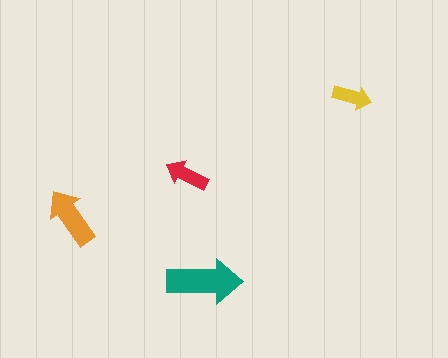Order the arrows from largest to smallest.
the teal one, the orange one, the red one, the yellow one.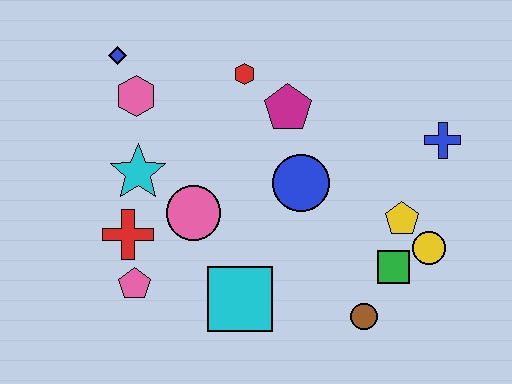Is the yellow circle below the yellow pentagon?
Yes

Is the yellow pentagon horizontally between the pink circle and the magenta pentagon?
No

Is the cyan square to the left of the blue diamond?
No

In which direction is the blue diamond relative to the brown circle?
The blue diamond is above the brown circle.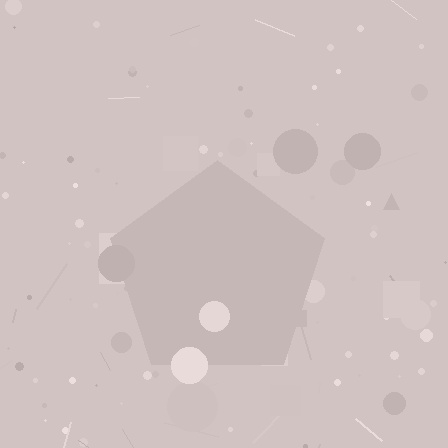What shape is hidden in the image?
A pentagon is hidden in the image.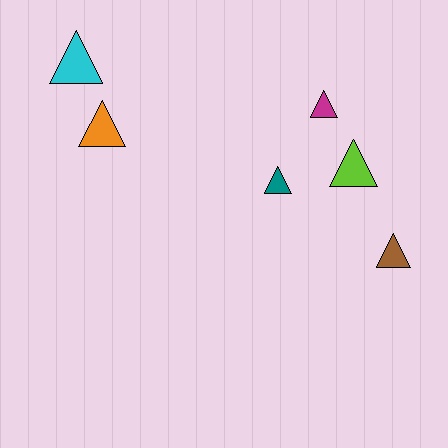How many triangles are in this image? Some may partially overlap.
There are 6 triangles.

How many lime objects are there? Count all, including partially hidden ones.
There is 1 lime object.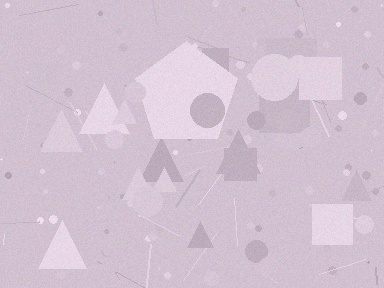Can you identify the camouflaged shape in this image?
The camouflaged shape is a pentagon.